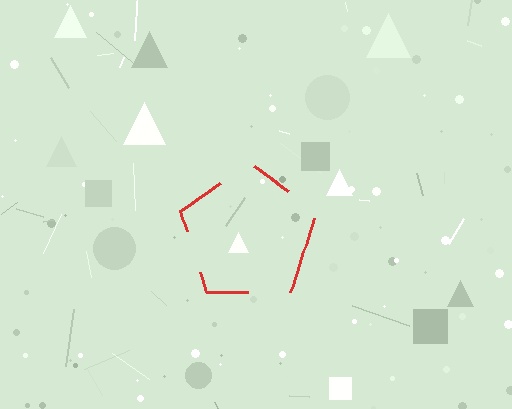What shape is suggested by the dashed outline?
The dashed outline suggests a pentagon.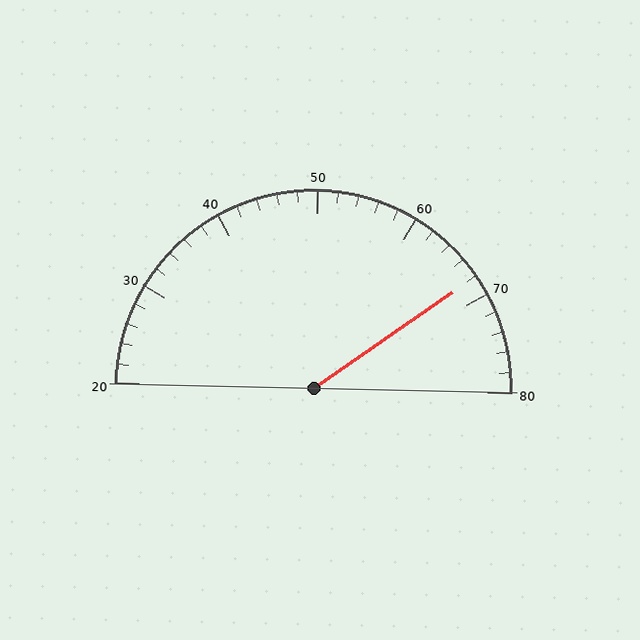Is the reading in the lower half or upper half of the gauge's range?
The reading is in the upper half of the range (20 to 80).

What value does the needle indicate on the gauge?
The needle indicates approximately 68.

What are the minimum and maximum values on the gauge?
The gauge ranges from 20 to 80.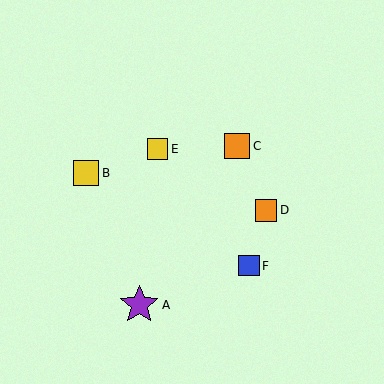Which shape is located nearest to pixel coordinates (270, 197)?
The orange square (labeled D) at (266, 210) is nearest to that location.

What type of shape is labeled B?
Shape B is a yellow square.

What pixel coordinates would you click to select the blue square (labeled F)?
Click at (249, 266) to select the blue square F.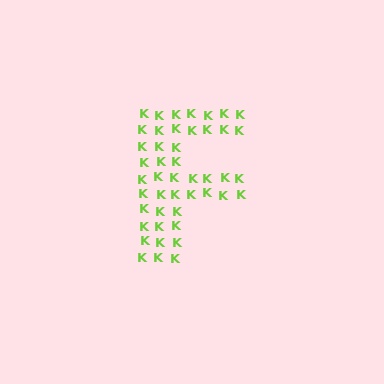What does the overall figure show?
The overall figure shows the letter F.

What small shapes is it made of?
It is made of small letter K's.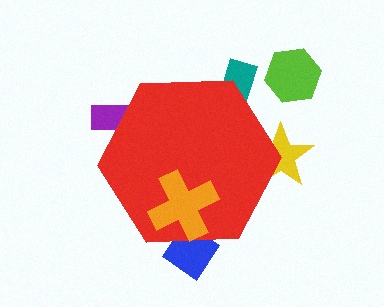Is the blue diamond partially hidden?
Yes, the blue diamond is partially hidden behind the red hexagon.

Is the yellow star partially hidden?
Yes, the yellow star is partially hidden behind the red hexagon.